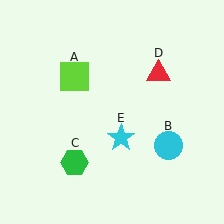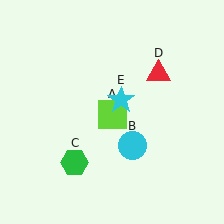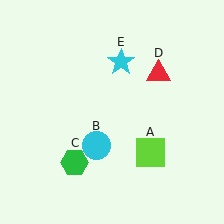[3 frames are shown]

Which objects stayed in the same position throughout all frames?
Green hexagon (object C) and red triangle (object D) remained stationary.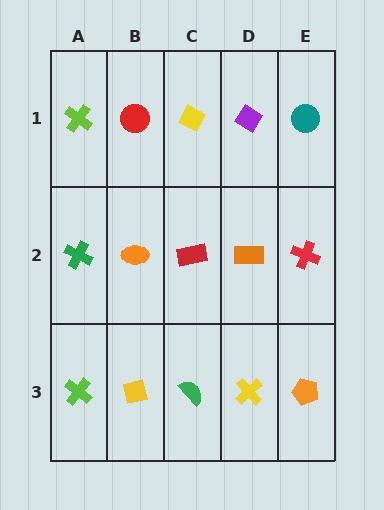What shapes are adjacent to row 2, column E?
A teal circle (row 1, column E), an orange pentagon (row 3, column E), an orange rectangle (row 2, column D).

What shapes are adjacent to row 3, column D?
An orange rectangle (row 2, column D), a green semicircle (row 3, column C), an orange pentagon (row 3, column E).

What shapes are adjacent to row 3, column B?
An orange ellipse (row 2, column B), a lime cross (row 3, column A), a green semicircle (row 3, column C).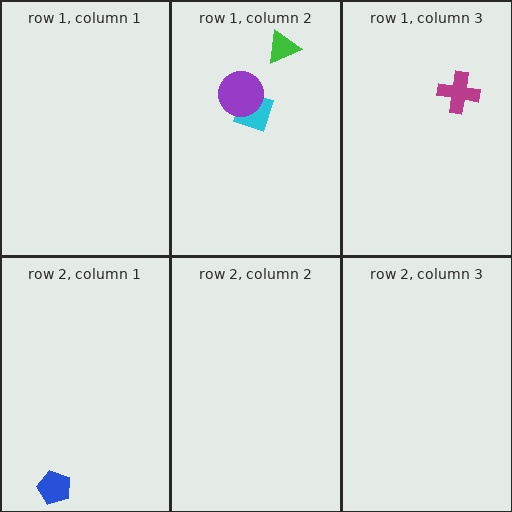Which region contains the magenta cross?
The row 1, column 3 region.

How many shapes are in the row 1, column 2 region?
3.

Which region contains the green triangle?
The row 1, column 2 region.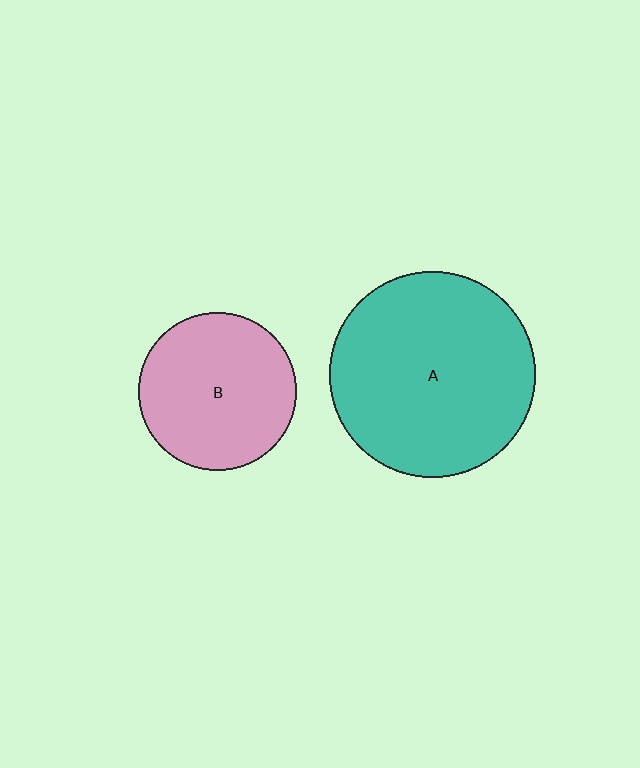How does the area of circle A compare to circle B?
Approximately 1.7 times.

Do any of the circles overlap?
No, none of the circles overlap.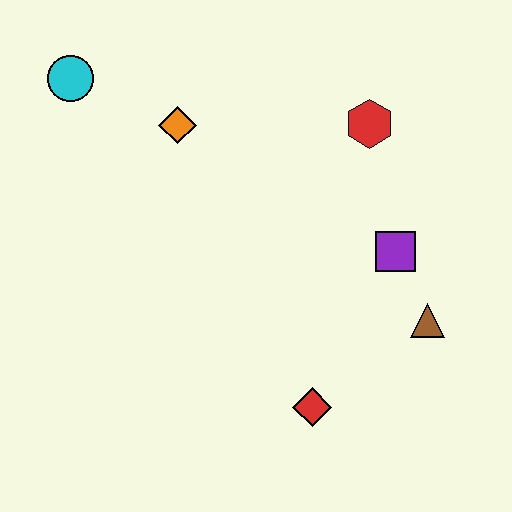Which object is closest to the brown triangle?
The purple square is closest to the brown triangle.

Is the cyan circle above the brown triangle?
Yes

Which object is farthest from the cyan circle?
The brown triangle is farthest from the cyan circle.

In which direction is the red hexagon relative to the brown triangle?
The red hexagon is above the brown triangle.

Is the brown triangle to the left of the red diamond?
No